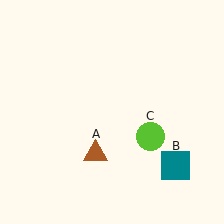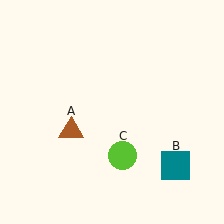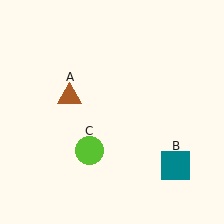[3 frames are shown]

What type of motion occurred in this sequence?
The brown triangle (object A), lime circle (object C) rotated clockwise around the center of the scene.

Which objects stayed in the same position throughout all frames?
Teal square (object B) remained stationary.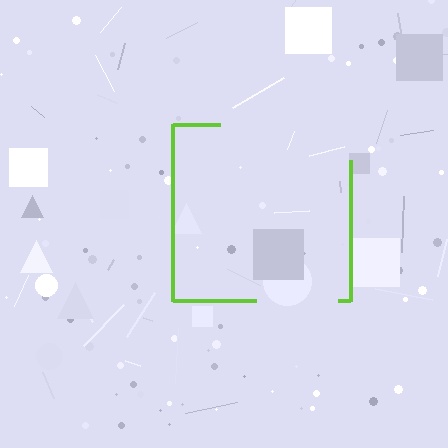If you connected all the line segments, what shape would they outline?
They would outline a square.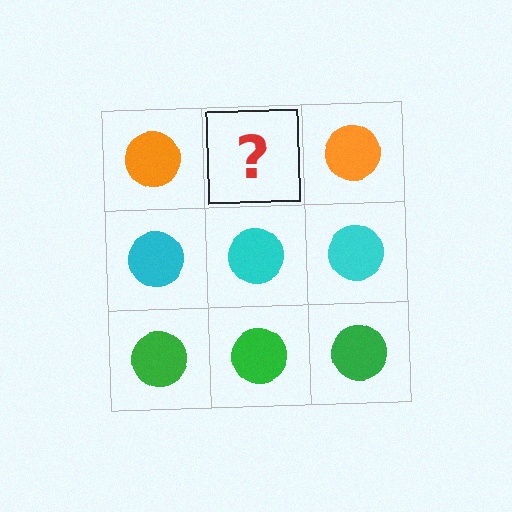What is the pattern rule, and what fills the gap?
The rule is that each row has a consistent color. The gap should be filled with an orange circle.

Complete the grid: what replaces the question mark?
The question mark should be replaced with an orange circle.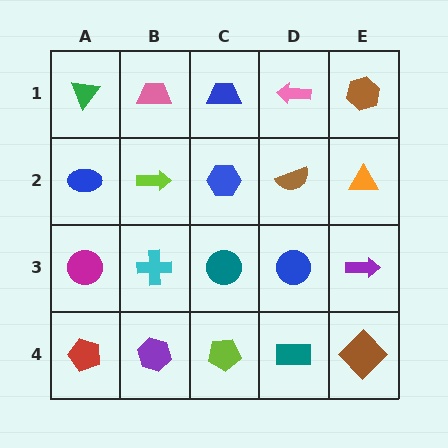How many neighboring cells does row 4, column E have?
2.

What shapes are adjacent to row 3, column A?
A blue ellipse (row 2, column A), a red pentagon (row 4, column A), a cyan cross (row 3, column B).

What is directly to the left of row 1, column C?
A pink trapezoid.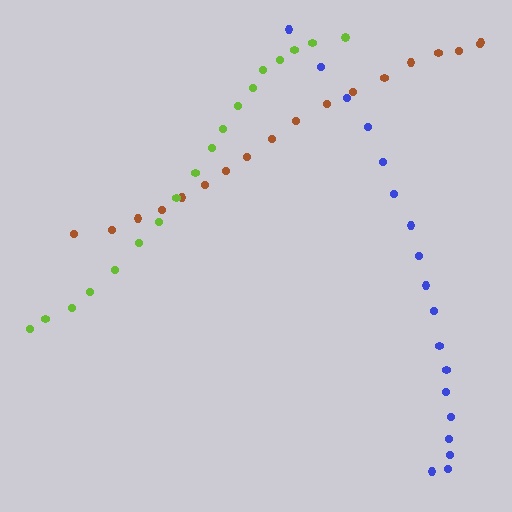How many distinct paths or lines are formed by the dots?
There are 3 distinct paths.